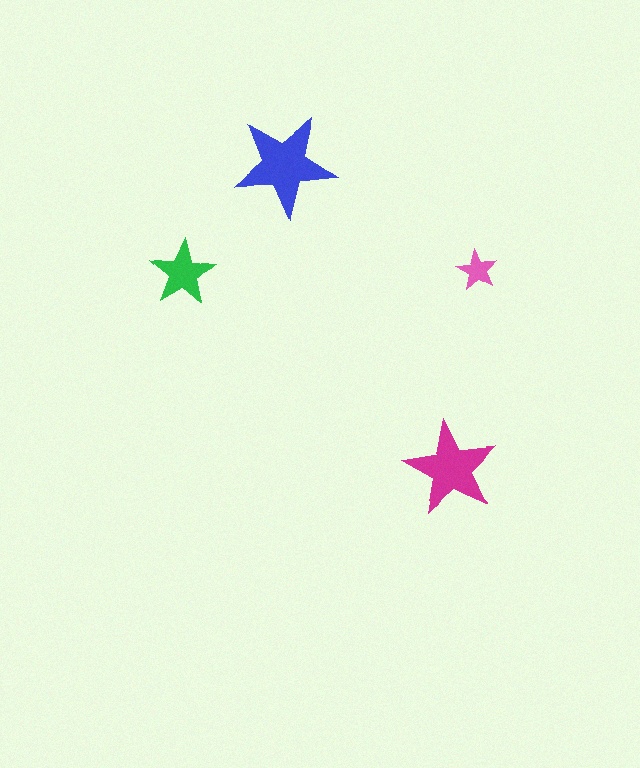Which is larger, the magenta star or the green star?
The magenta one.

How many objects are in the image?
There are 4 objects in the image.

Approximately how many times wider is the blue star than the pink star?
About 2.5 times wider.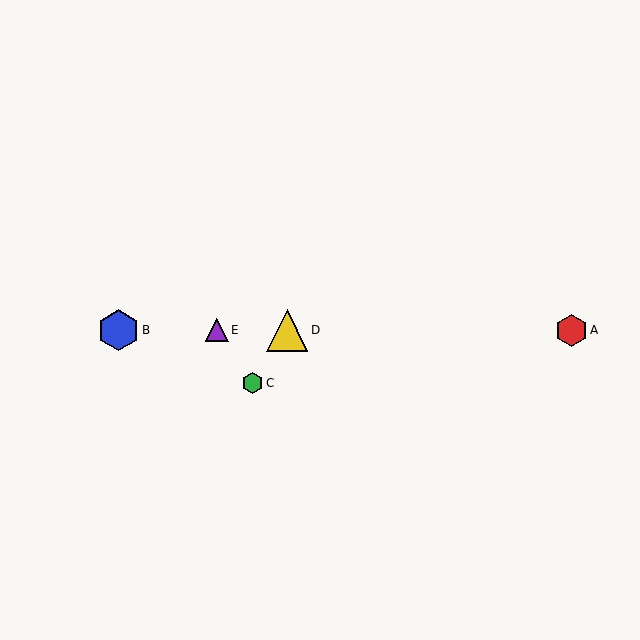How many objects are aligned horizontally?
4 objects (A, B, D, E) are aligned horizontally.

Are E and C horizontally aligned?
No, E is at y≈330 and C is at y≈383.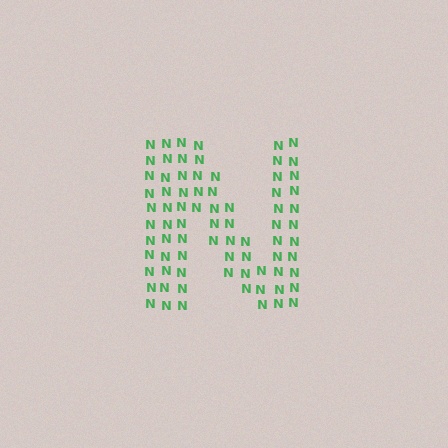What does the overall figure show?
The overall figure shows the letter N.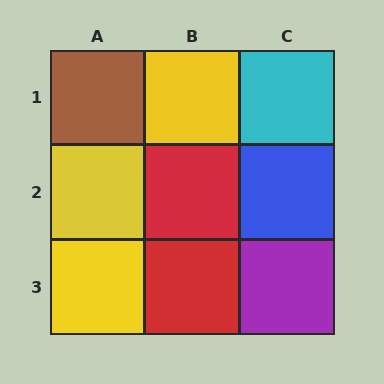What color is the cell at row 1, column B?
Yellow.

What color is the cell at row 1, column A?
Brown.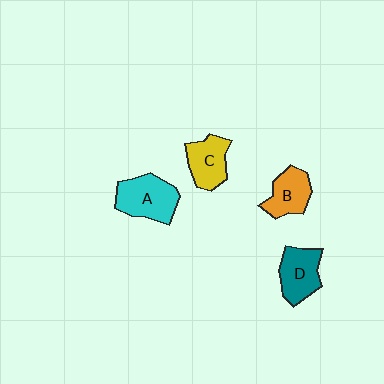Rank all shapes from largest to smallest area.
From largest to smallest: A (cyan), D (teal), C (yellow), B (orange).